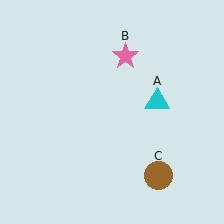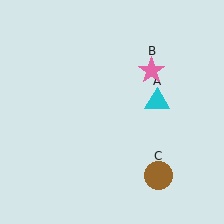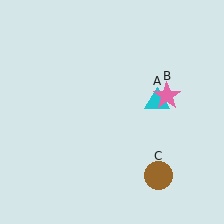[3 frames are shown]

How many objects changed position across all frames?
1 object changed position: pink star (object B).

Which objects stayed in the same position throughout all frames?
Cyan triangle (object A) and brown circle (object C) remained stationary.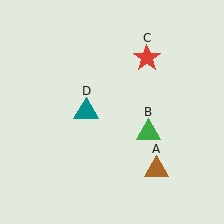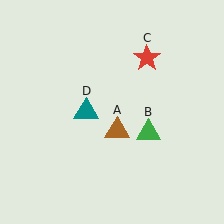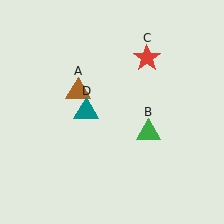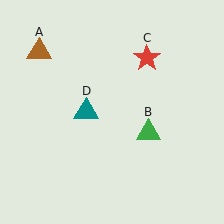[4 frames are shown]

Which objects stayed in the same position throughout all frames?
Green triangle (object B) and red star (object C) and teal triangle (object D) remained stationary.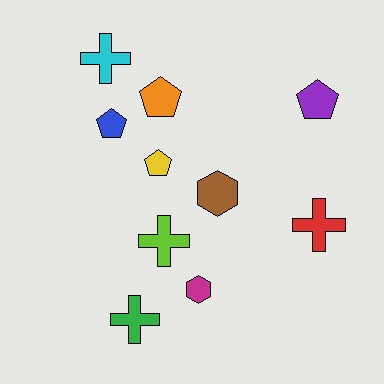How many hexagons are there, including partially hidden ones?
There are 2 hexagons.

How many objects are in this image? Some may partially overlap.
There are 10 objects.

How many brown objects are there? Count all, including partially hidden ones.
There is 1 brown object.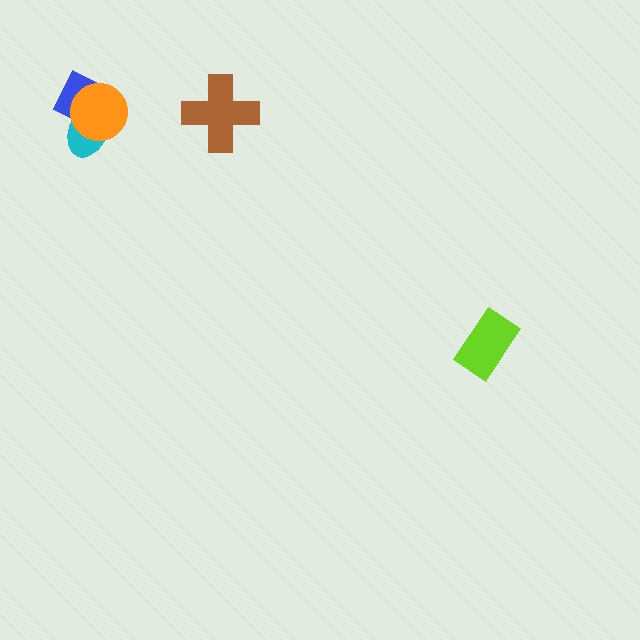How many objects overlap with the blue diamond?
2 objects overlap with the blue diamond.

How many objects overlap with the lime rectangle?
0 objects overlap with the lime rectangle.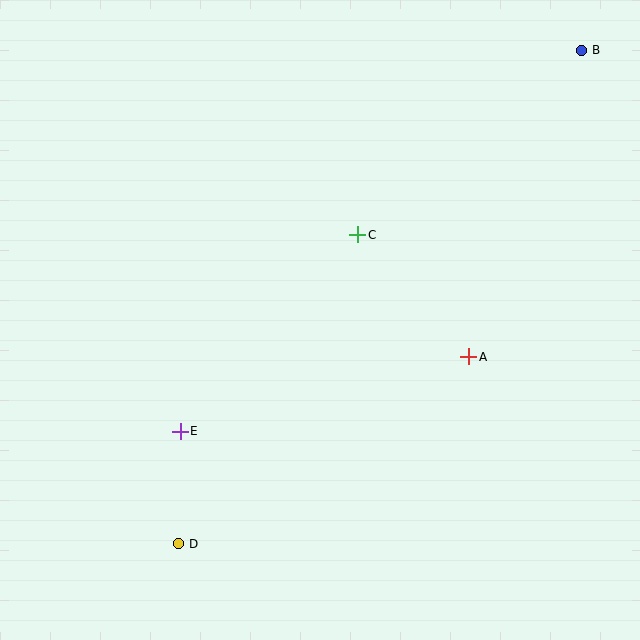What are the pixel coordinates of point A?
Point A is at (469, 357).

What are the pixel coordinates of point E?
Point E is at (180, 431).